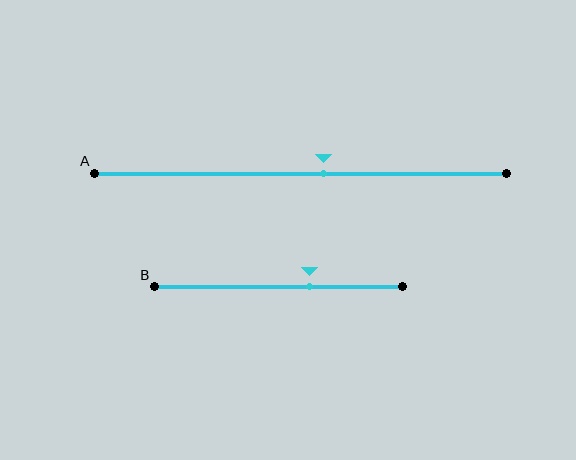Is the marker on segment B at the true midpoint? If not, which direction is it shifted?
No, the marker on segment B is shifted to the right by about 13% of the segment length.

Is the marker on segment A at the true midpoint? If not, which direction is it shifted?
No, the marker on segment A is shifted to the right by about 6% of the segment length.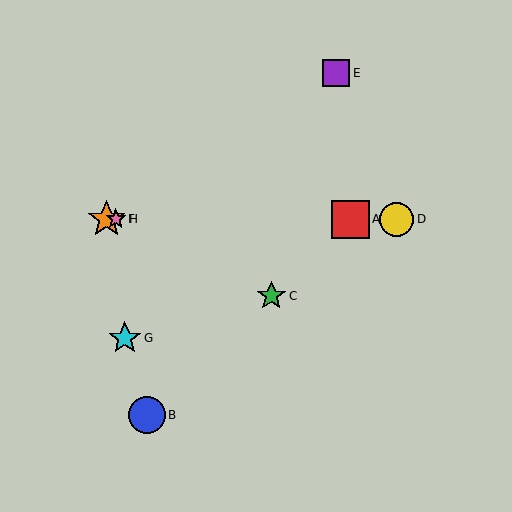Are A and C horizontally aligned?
No, A is at y≈219 and C is at y≈296.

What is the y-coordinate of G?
Object G is at y≈338.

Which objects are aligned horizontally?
Objects A, D, F, H are aligned horizontally.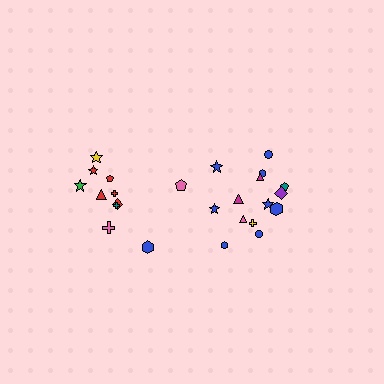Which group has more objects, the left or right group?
The right group.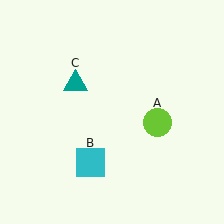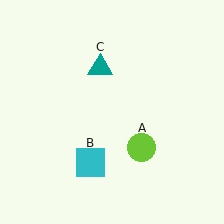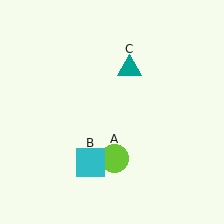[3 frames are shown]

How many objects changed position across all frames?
2 objects changed position: lime circle (object A), teal triangle (object C).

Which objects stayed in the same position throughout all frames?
Cyan square (object B) remained stationary.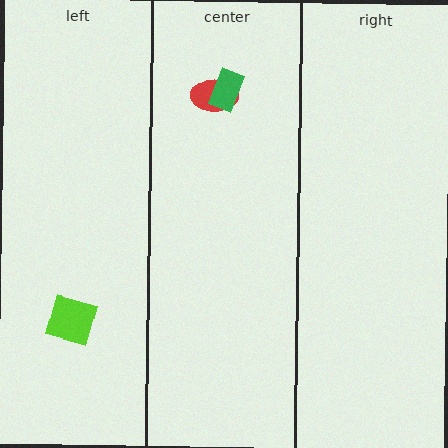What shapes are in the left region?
The lime square.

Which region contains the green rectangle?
The center region.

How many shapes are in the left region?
1.